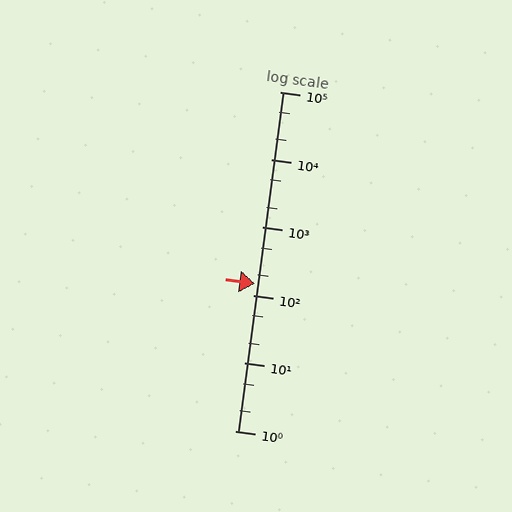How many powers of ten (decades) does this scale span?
The scale spans 5 decades, from 1 to 100000.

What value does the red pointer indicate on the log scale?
The pointer indicates approximately 150.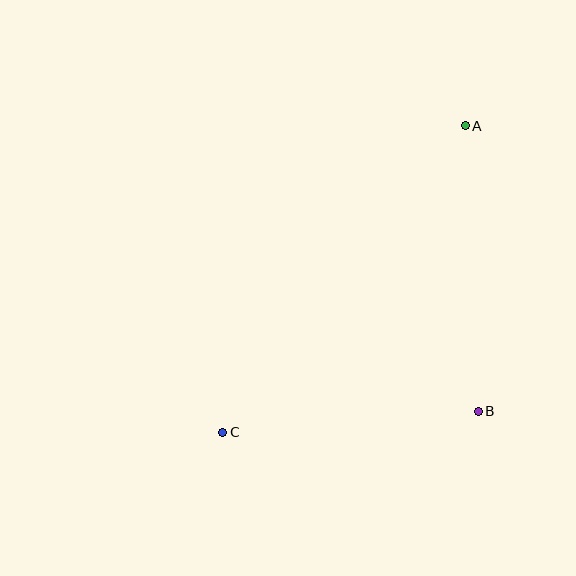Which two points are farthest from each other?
Points A and C are farthest from each other.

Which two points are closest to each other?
Points B and C are closest to each other.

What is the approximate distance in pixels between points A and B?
The distance between A and B is approximately 286 pixels.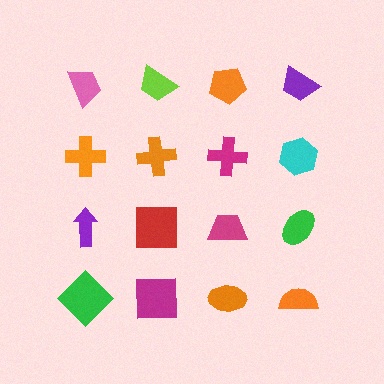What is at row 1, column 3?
An orange pentagon.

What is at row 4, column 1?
A green diamond.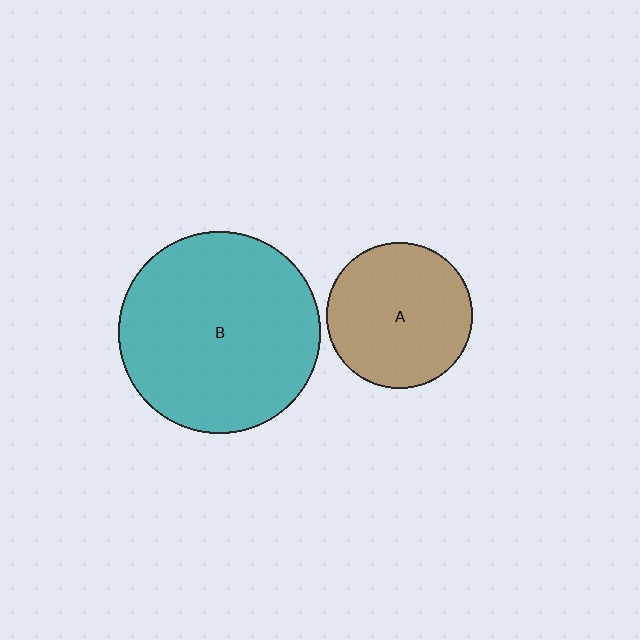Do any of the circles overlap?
No, none of the circles overlap.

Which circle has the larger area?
Circle B (teal).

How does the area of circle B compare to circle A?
Approximately 1.9 times.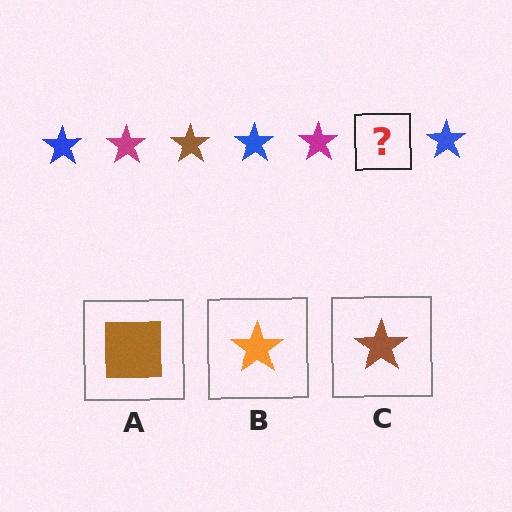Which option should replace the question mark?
Option C.